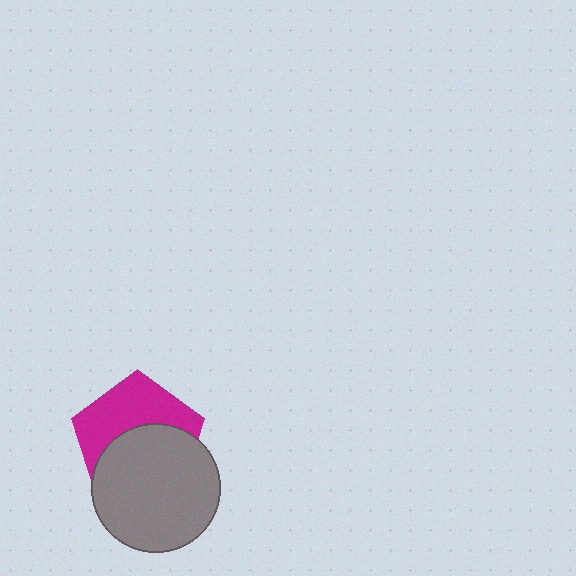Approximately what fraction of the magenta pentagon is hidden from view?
Roughly 53% of the magenta pentagon is hidden behind the gray circle.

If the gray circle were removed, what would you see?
You would see the complete magenta pentagon.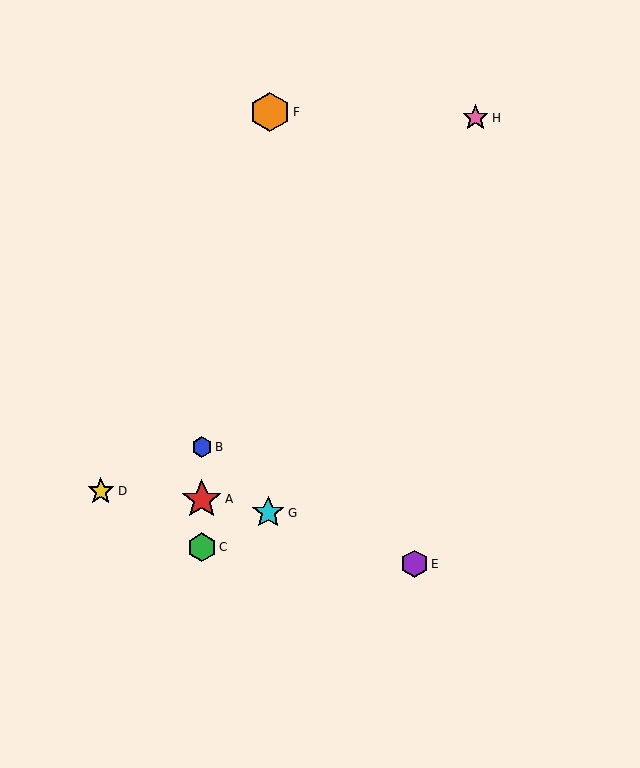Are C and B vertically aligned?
Yes, both are at x≈202.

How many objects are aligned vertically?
3 objects (A, B, C) are aligned vertically.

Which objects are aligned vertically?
Objects A, B, C are aligned vertically.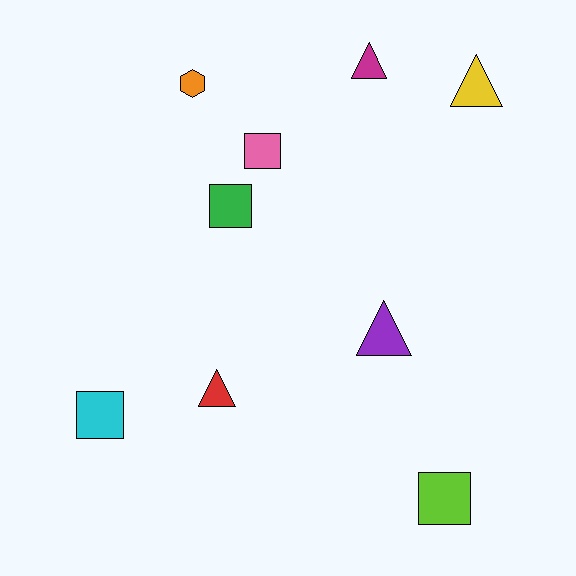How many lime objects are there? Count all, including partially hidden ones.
There is 1 lime object.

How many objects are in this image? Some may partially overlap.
There are 9 objects.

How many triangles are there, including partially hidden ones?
There are 4 triangles.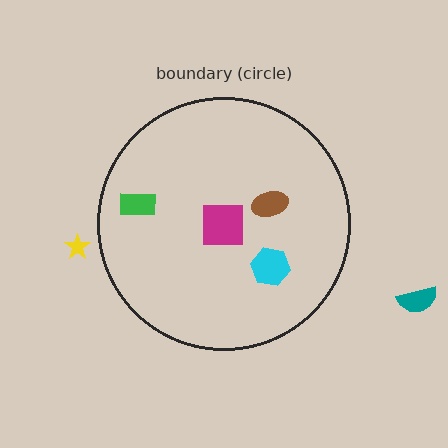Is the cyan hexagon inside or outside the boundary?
Inside.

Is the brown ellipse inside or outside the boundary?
Inside.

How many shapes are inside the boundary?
4 inside, 2 outside.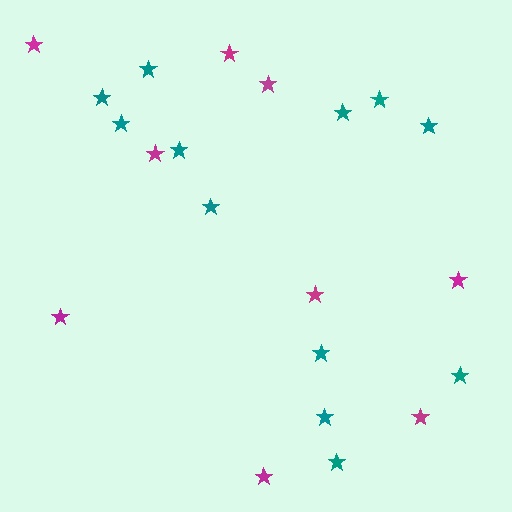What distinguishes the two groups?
There are 2 groups: one group of teal stars (12) and one group of magenta stars (9).